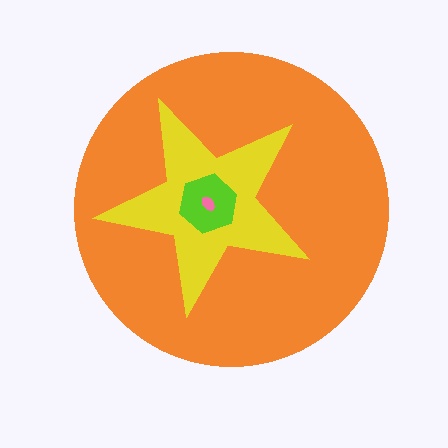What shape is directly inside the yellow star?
The lime hexagon.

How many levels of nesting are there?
4.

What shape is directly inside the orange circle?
The yellow star.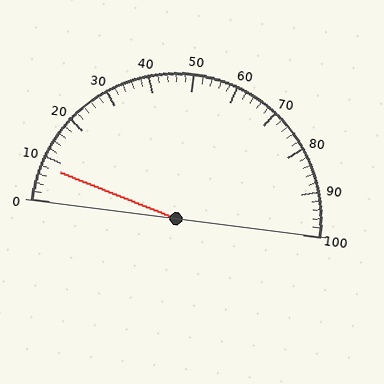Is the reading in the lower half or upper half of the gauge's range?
The reading is in the lower half of the range (0 to 100).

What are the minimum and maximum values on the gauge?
The gauge ranges from 0 to 100.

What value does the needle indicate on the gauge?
The needle indicates approximately 8.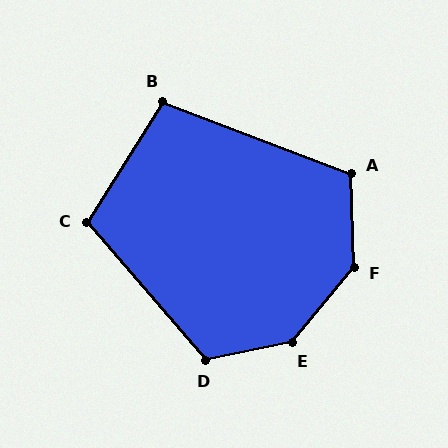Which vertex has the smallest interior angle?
B, at approximately 101 degrees.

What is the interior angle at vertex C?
Approximately 107 degrees (obtuse).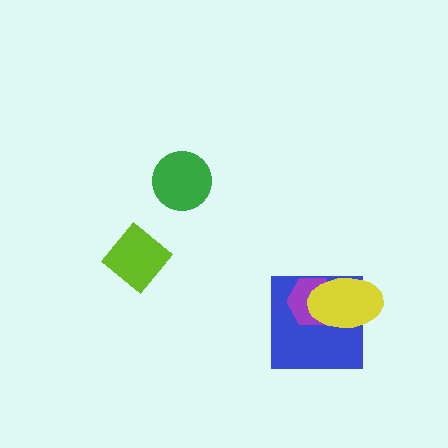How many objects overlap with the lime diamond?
0 objects overlap with the lime diamond.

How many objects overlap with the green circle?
0 objects overlap with the green circle.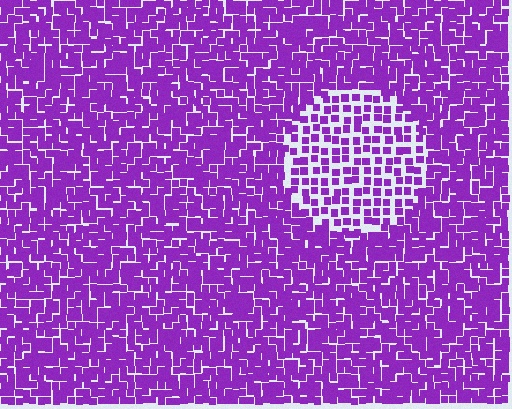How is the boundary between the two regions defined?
The boundary is defined by a change in element density (approximately 1.9x ratio). All elements are the same color, size, and shape.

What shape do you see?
I see a circle.